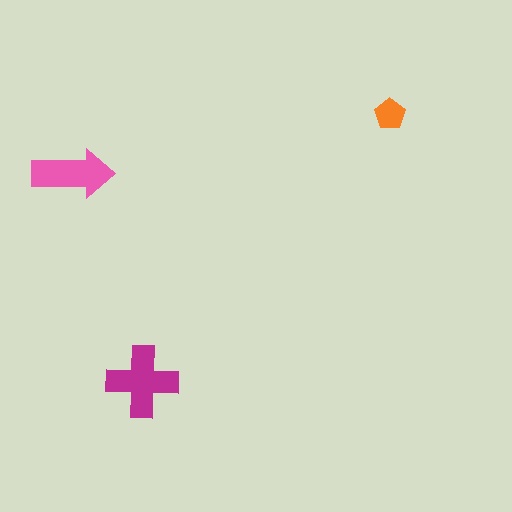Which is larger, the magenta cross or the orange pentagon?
The magenta cross.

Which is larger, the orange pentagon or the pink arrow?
The pink arrow.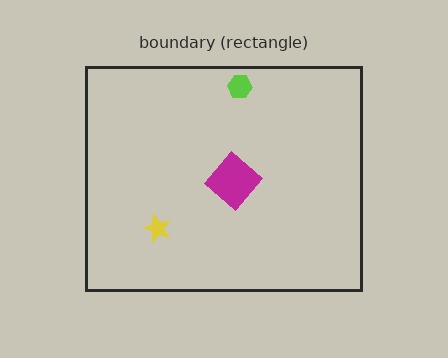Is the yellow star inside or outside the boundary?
Inside.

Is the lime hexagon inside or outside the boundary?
Inside.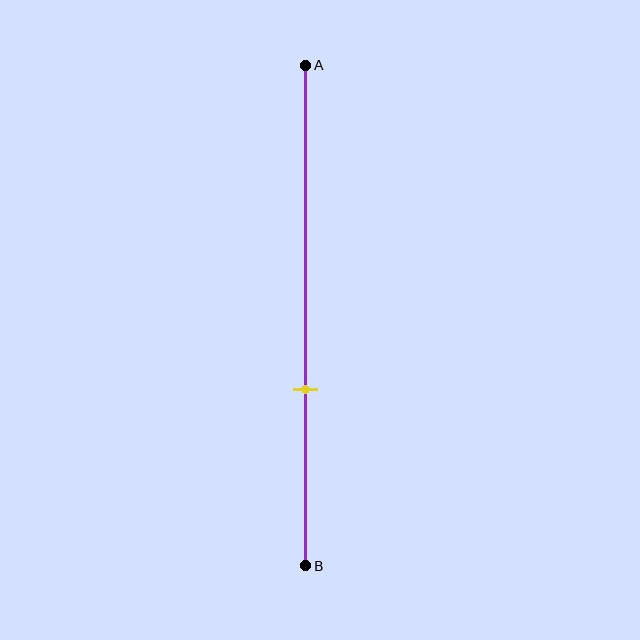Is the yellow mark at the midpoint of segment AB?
No, the mark is at about 65% from A, not at the 50% midpoint.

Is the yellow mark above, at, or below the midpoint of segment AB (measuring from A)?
The yellow mark is below the midpoint of segment AB.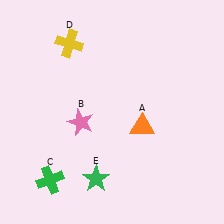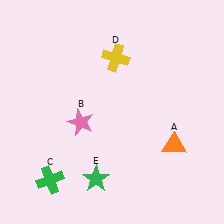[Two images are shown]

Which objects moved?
The objects that moved are: the orange triangle (A), the yellow cross (D).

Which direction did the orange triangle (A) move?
The orange triangle (A) moved right.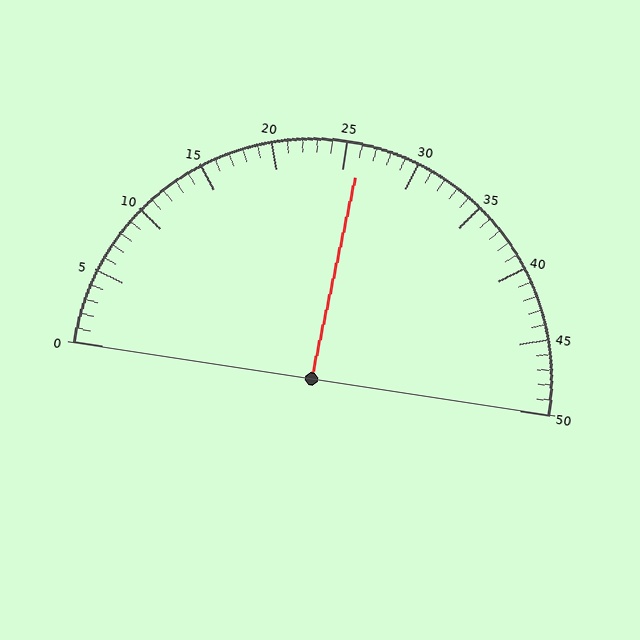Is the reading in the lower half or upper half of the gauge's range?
The reading is in the upper half of the range (0 to 50).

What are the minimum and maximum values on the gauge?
The gauge ranges from 0 to 50.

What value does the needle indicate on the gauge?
The needle indicates approximately 26.